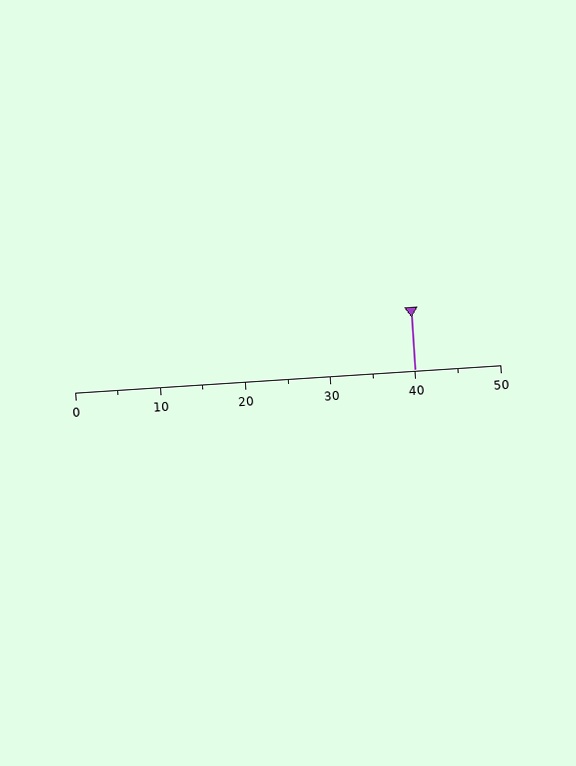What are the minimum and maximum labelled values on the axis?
The axis runs from 0 to 50.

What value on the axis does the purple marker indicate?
The marker indicates approximately 40.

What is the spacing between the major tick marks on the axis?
The major ticks are spaced 10 apart.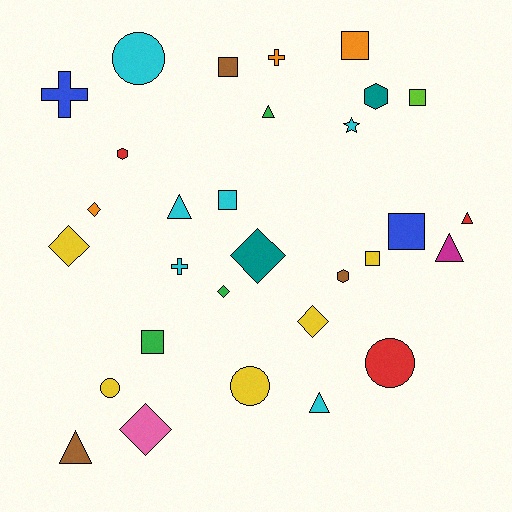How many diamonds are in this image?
There are 6 diamonds.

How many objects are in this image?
There are 30 objects.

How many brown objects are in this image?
There are 3 brown objects.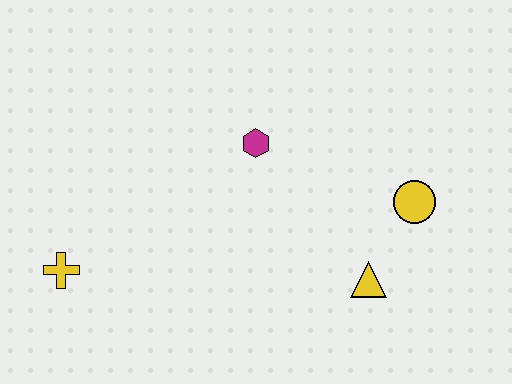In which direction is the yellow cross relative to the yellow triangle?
The yellow cross is to the left of the yellow triangle.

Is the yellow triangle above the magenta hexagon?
No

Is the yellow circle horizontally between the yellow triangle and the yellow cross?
No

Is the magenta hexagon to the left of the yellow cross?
No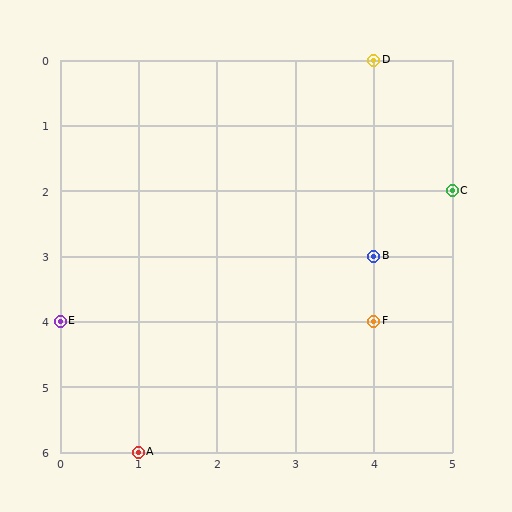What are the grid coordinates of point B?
Point B is at grid coordinates (4, 3).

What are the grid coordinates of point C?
Point C is at grid coordinates (5, 2).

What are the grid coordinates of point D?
Point D is at grid coordinates (4, 0).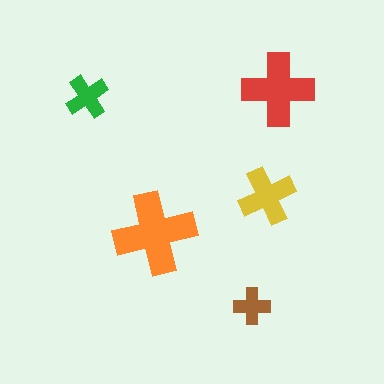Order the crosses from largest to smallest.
the orange one, the red one, the yellow one, the green one, the brown one.